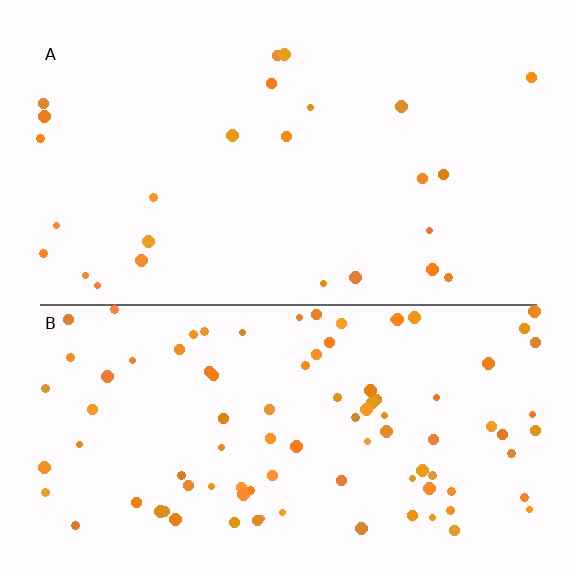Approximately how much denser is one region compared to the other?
Approximately 3.6× — region B over region A.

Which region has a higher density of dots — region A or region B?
B (the bottom).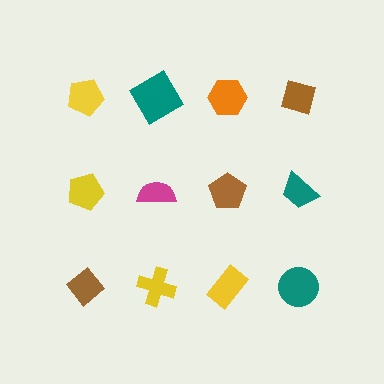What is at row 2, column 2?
A magenta semicircle.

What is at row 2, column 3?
A brown pentagon.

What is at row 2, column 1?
A yellow pentagon.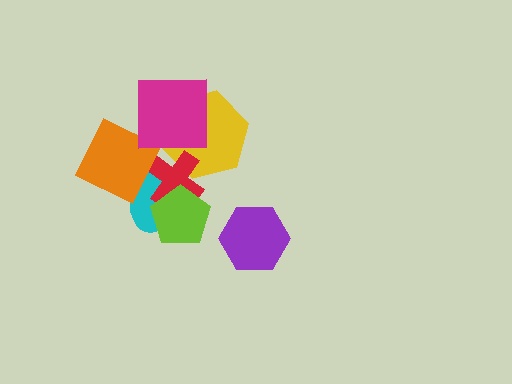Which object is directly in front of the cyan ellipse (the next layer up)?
The red cross is directly in front of the cyan ellipse.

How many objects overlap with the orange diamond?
2 objects overlap with the orange diamond.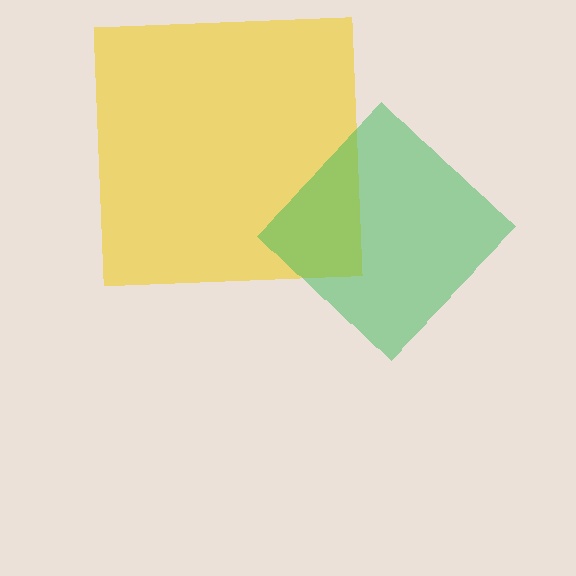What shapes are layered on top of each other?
The layered shapes are: a yellow square, a green diamond.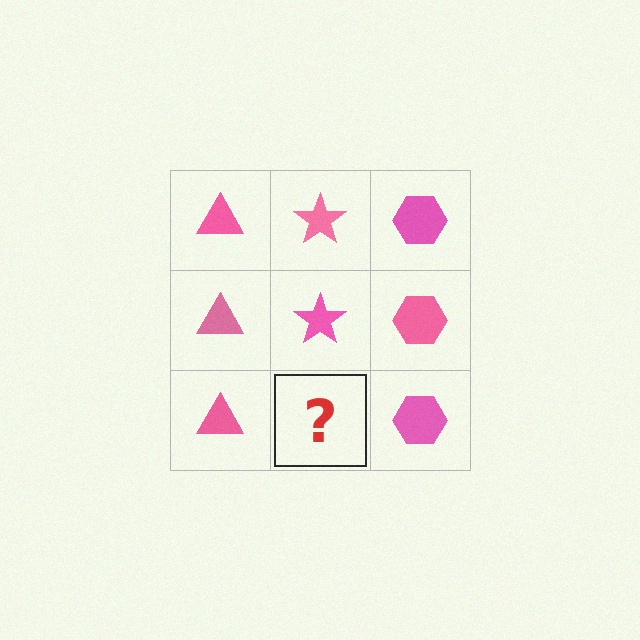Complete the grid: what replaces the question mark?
The question mark should be replaced with a pink star.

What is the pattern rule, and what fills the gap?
The rule is that each column has a consistent shape. The gap should be filled with a pink star.